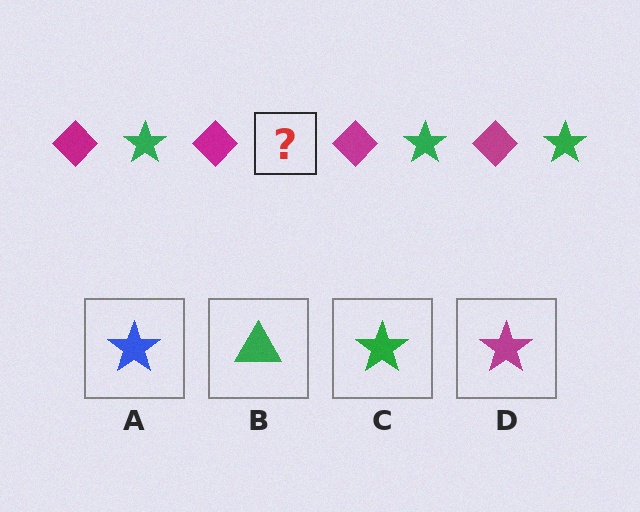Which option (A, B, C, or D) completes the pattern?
C.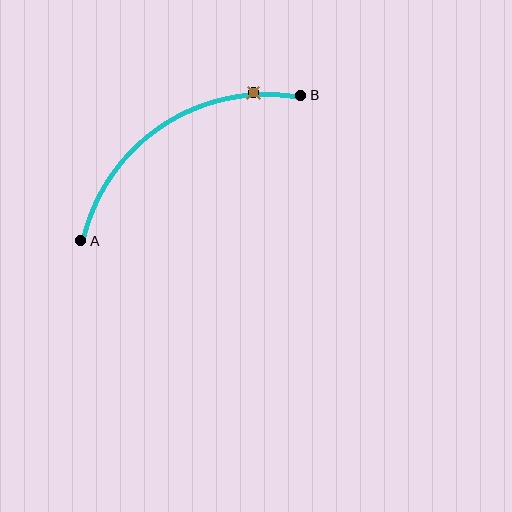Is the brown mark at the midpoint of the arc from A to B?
No. The brown mark lies on the arc but is closer to endpoint B. The arc midpoint would be at the point on the curve equidistant along the arc from both A and B.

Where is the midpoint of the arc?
The arc midpoint is the point on the curve farthest from the straight line joining A and B. It sits above that line.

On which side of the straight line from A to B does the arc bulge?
The arc bulges above the straight line connecting A and B.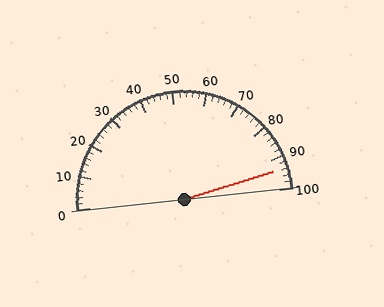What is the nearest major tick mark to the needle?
The nearest major tick mark is 90.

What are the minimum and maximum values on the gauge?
The gauge ranges from 0 to 100.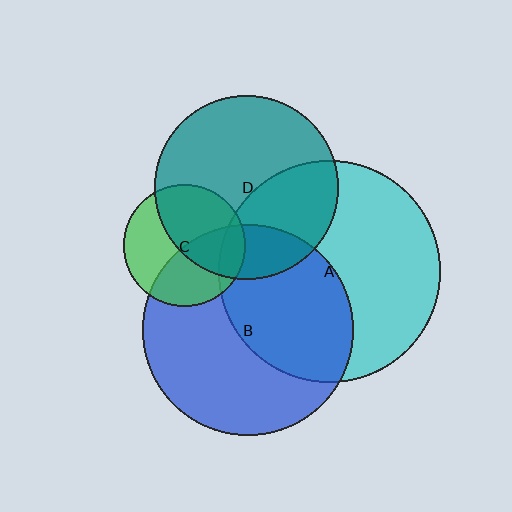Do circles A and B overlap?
Yes.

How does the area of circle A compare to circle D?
Approximately 1.5 times.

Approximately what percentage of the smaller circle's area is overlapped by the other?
Approximately 45%.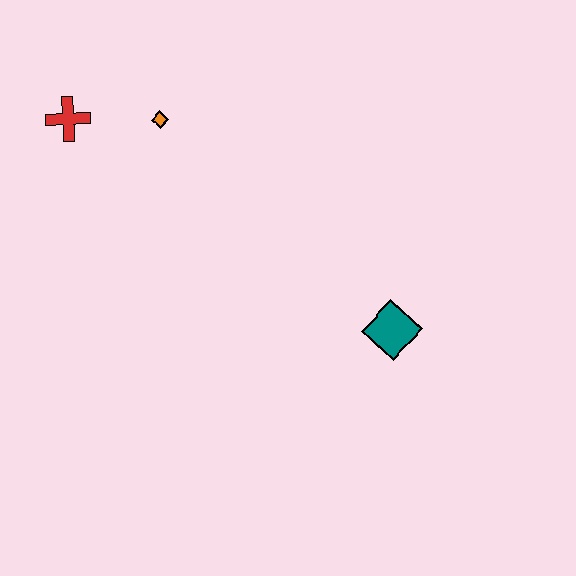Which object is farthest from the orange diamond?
The teal diamond is farthest from the orange diamond.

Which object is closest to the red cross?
The orange diamond is closest to the red cross.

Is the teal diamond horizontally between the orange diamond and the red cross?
No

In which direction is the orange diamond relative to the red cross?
The orange diamond is to the right of the red cross.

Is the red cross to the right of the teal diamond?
No